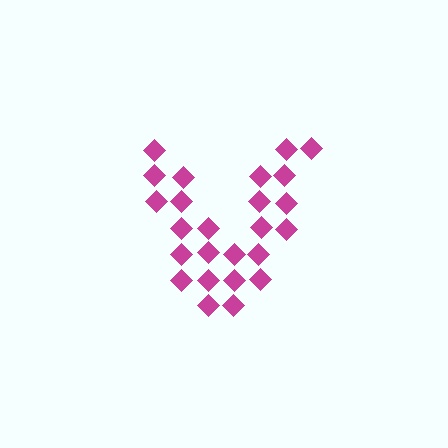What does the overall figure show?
The overall figure shows the letter V.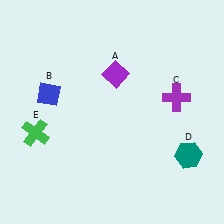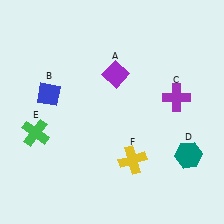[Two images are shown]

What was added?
A yellow cross (F) was added in Image 2.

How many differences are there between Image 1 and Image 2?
There is 1 difference between the two images.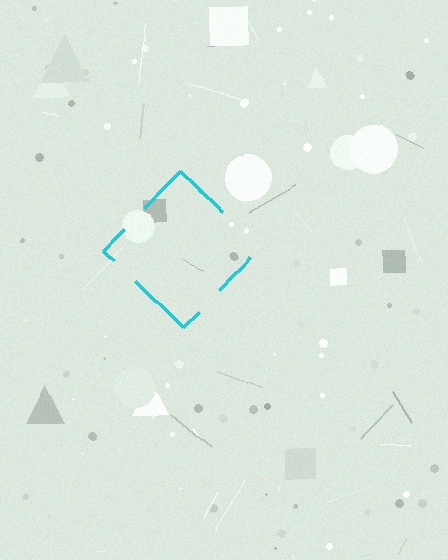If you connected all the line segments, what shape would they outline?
They would outline a diamond.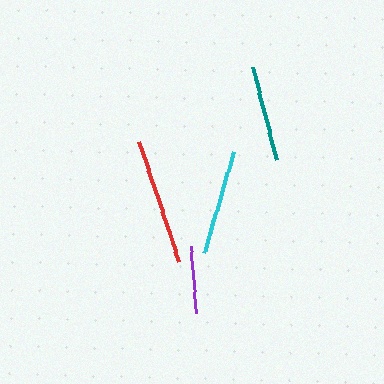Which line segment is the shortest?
The purple line is the shortest at approximately 68 pixels.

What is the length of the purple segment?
The purple segment is approximately 68 pixels long.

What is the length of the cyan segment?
The cyan segment is approximately 106 pixels long.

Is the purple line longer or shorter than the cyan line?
The cyan line is longer than the purple line.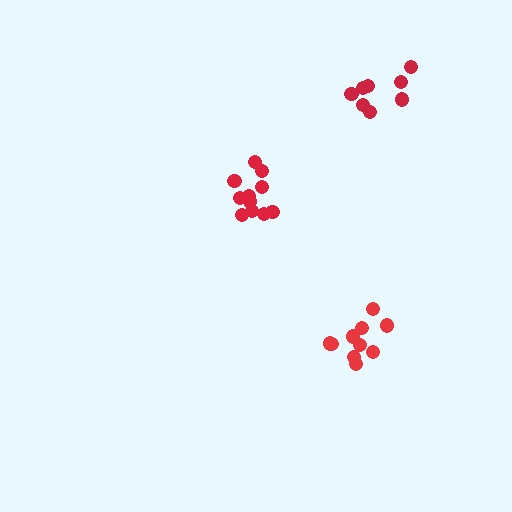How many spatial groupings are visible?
There are 3 spatial groupings.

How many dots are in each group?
Group 1: 11 dots, Group 2: 11 dots, Group 3: 8 dots (30 total).